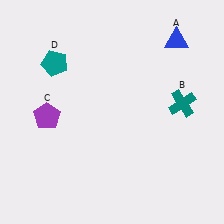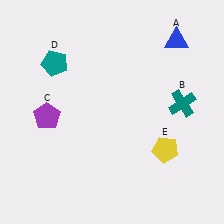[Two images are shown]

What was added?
A yellow pentagon (E) was added in Image 2.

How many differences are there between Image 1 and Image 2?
There is 1 difference between the two images.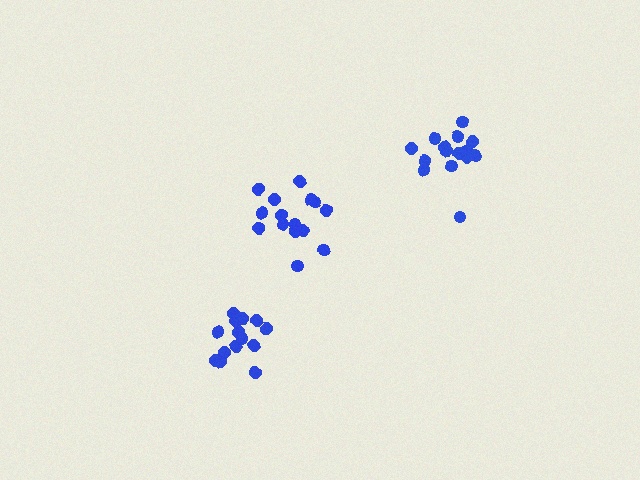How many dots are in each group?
Group 1: 14 dots, Group 2: 16 dots, Group 3: 15 dots (45 total).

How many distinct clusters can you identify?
There are 3 distinct clusters.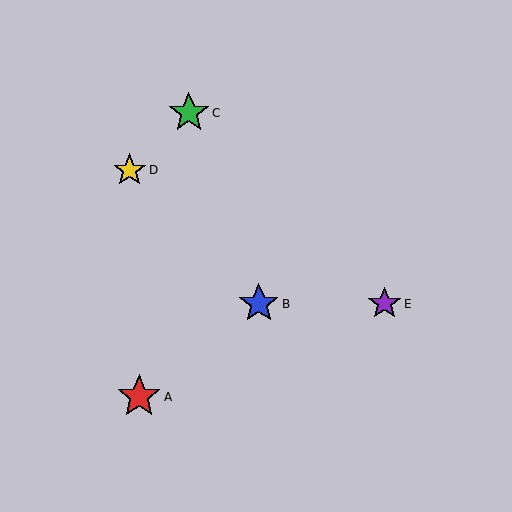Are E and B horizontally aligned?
Yes, both are at y≈304.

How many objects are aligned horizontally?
2 objects (B, E) are aligned horizontally.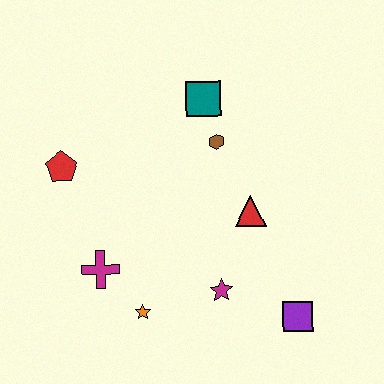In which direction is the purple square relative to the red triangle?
The purple square is below the red triangle.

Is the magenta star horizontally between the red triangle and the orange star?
Yes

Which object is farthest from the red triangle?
The red pentagon is farthest from the red triangle.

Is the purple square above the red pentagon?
No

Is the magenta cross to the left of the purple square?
Yes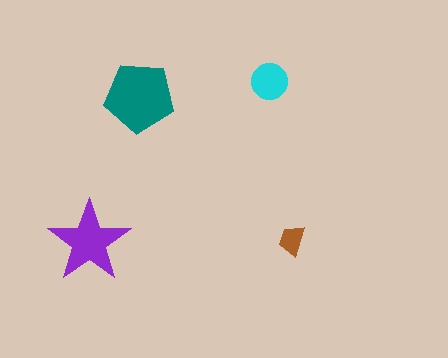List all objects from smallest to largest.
The brown trapezoid, the cyan circle, the purple star, the teal pentagon.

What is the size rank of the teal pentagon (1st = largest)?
1st.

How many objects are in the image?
There are 4 objects in the image.